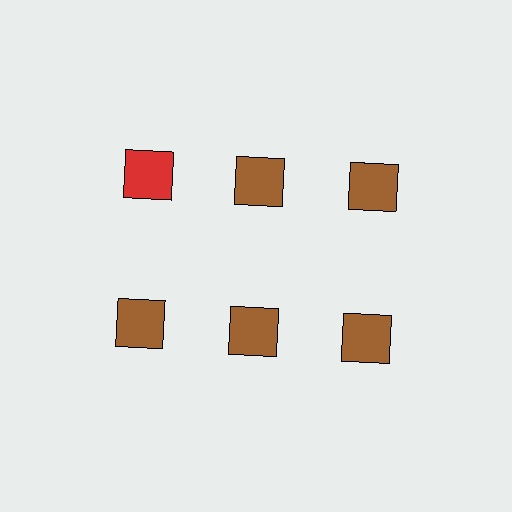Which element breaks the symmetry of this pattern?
The red square in the top row, leftmost column breaks the symmetry. All other shapes are brown squares.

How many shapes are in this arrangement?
There are 6 shapes arranged in a grid pattern.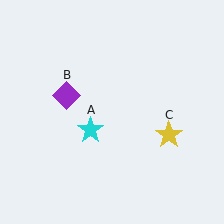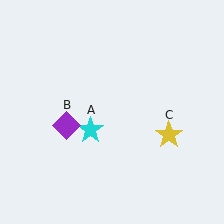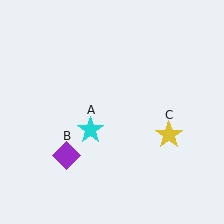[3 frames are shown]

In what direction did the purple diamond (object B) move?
The purple diamond (object B) moved down.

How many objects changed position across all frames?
1 object changed position: purple diamond (object B).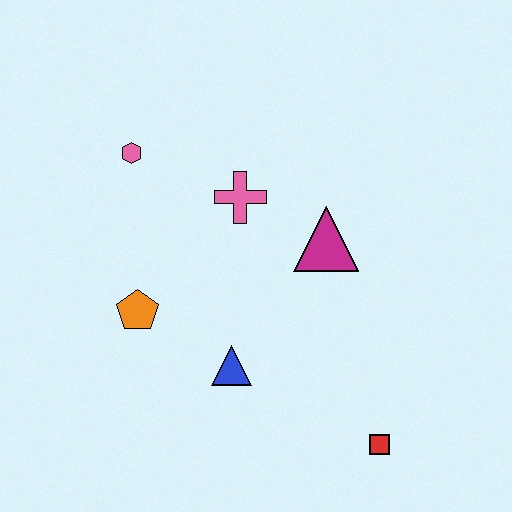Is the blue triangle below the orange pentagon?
Yes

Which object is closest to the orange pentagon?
The blue triangle is closest to the orange pentagon.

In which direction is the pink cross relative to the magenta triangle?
The pink cross is to the left of the magenta triangle.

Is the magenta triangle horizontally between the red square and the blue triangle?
Yes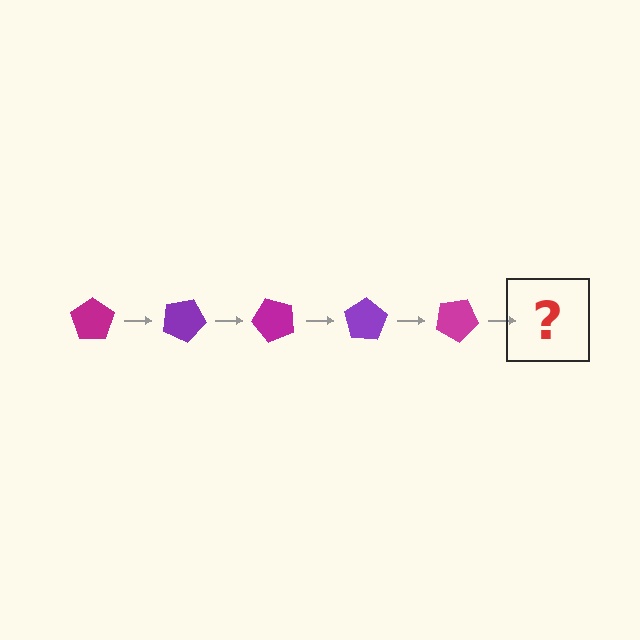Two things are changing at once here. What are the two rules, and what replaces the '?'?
The two rules are that it rotates 25 degrees each step and the color cycles through magenta and purple. The '?' should be a purple pentagon, rotated 125 degrees from the start.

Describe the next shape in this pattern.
It should be a purple pentagon, rotated 125 degrees from the start.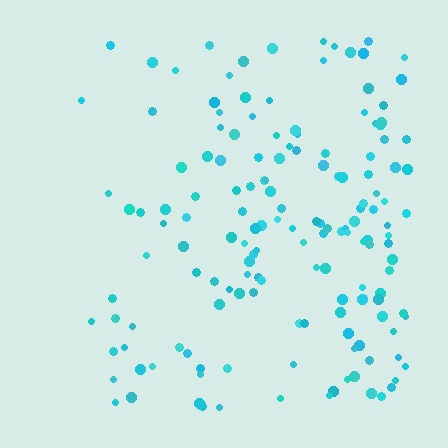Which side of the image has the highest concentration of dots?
The right.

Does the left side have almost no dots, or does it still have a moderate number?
Still a moderate number, just noticeably fewer than the right.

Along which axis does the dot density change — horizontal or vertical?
Horizontal.